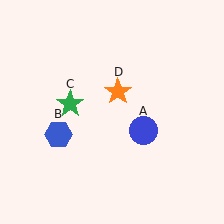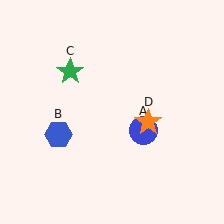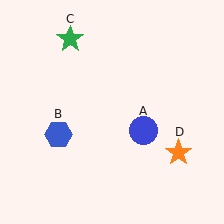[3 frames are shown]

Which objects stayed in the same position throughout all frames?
Blue circle (object A) and blue hexagon (object B) remained stationary.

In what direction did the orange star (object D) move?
The orange star (object D) moved down and to the right.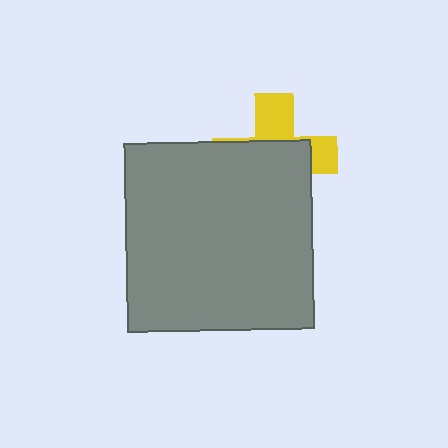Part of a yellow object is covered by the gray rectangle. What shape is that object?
It is a cross.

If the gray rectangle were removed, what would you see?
You would see the complete yellow cross.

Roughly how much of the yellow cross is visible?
A small part of it is visible (roughly 38%).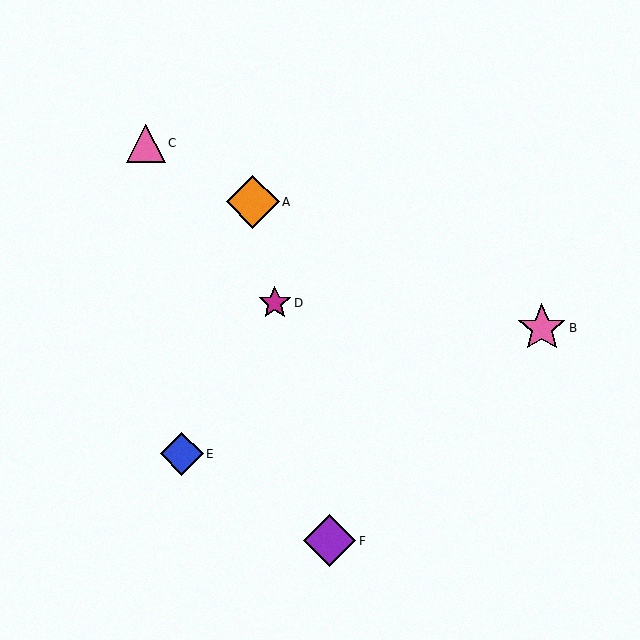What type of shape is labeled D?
Shape D is a magenta star.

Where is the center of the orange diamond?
The center of the orange diamond is at (253, 202).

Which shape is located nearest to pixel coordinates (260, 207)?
The orange diamond (labeled A) at (253, 202) is nearest to that location.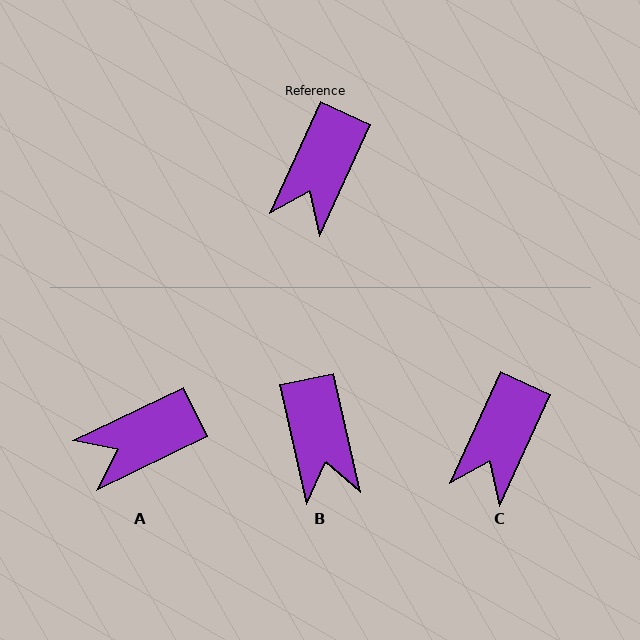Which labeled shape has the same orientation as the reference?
C.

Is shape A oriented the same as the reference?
No, it is off by about 39 degrees.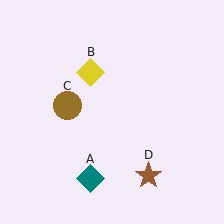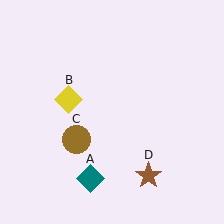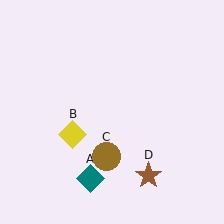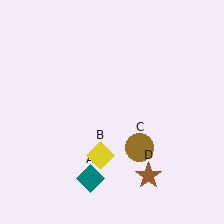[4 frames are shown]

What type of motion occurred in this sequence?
The yellow diamond (object B), brown circle (object C) rotated counterclockwise around the center of the scene.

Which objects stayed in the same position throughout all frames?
Teal diamond (object A) and brown star (object D) remained stationary.